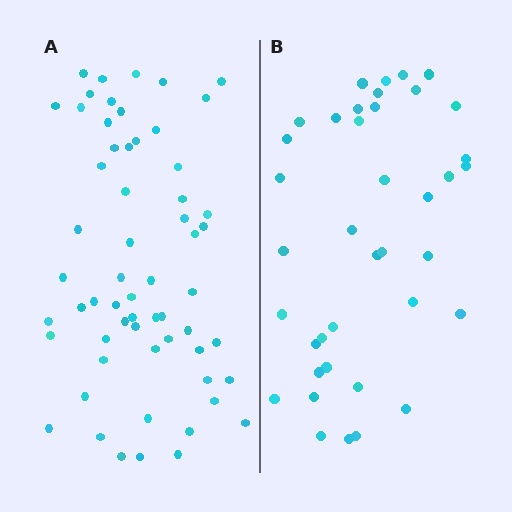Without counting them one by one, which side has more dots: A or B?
Region A (the left region) has more dots.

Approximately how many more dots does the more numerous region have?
Region A has approximately 20 more dots than region B.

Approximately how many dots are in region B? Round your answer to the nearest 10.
About 40 dots. (The exact count is 39, which rounds to 40.)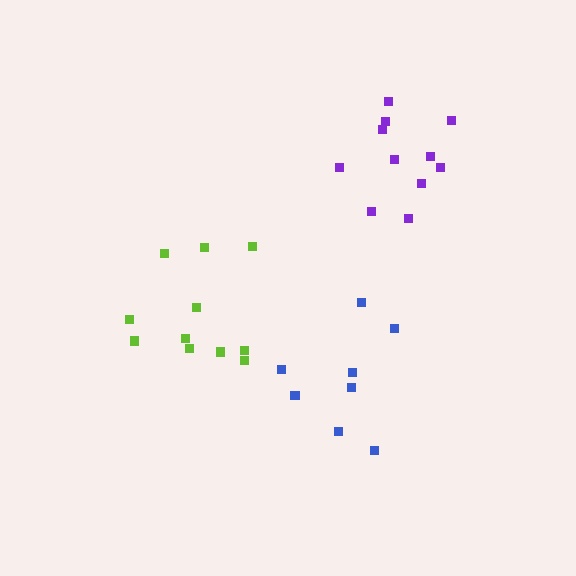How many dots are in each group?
Group 1: 11 dots, Group 2: 8 dots, Group 3: 11 dots (30 total).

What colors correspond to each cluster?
The clusters are colored: lime, blue, purple.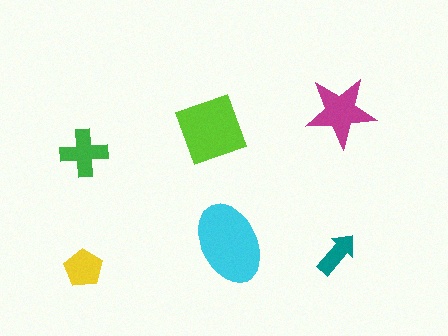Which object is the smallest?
The teal arrow.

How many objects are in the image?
There are 6 objects in the image.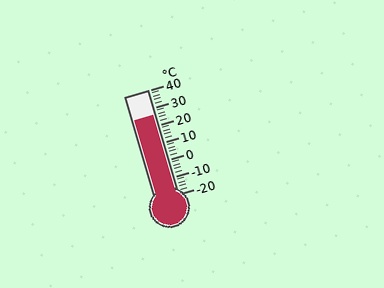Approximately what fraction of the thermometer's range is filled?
The thermometer is filled to approximately 75% of its range.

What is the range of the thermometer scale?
The thermometer scale ranges from -20°C to 40°C.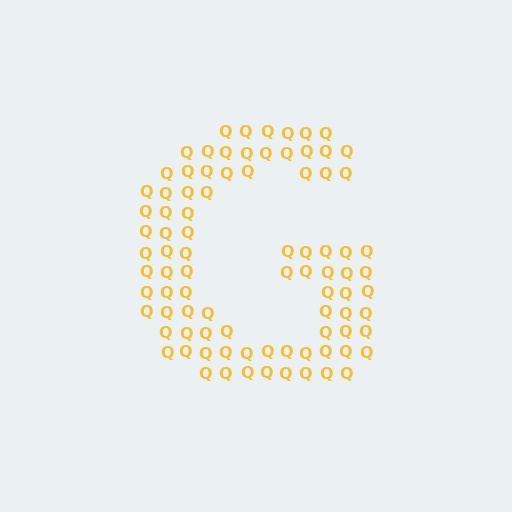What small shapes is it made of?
It is made of small letter Q's.